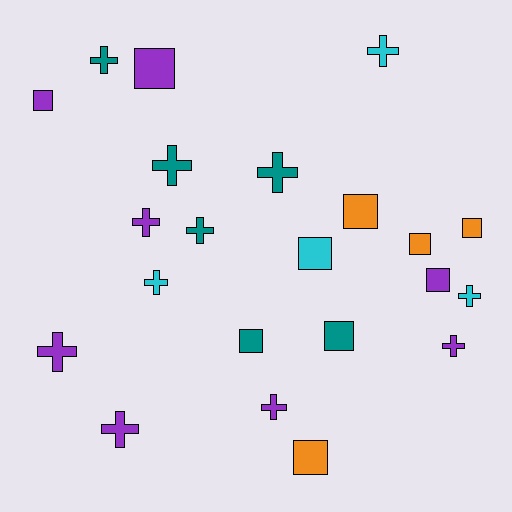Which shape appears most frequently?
Cross, with 12 objects.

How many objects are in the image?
There are 22 objects.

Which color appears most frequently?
Purple, with 8 objects.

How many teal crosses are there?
There are 4 teal crosses.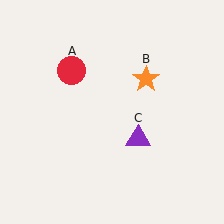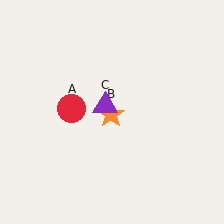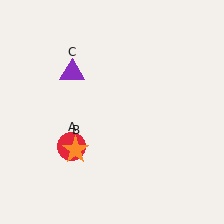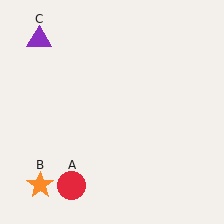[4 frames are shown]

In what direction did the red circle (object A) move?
The red circle (object A) moved down.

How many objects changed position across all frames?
3 objects changed position: red circle (object A), orange star (object B), purple triangle (object C).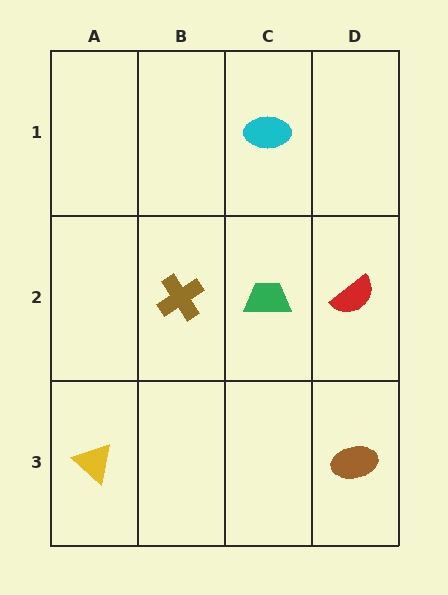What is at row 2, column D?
A red semicircle.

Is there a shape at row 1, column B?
No, that cell is empty.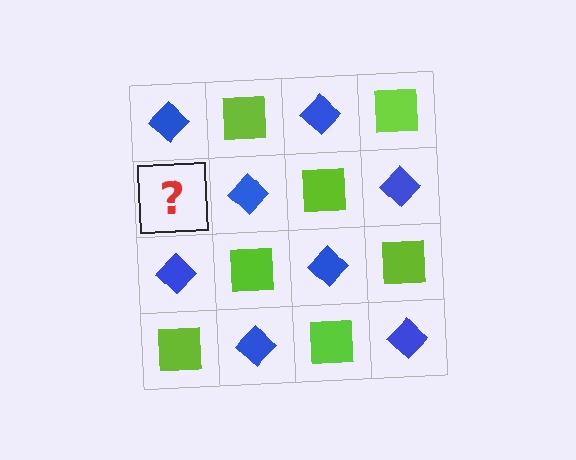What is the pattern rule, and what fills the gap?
The rule is that it alternates blue diamond and lime square in a checkerboard pattern. The gap should be filled with a lime square.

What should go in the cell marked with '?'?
The missing cell should contain a lime square.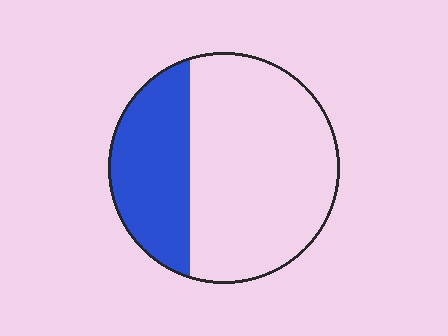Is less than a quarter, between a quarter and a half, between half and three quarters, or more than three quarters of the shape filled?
Between a quarter and a half.